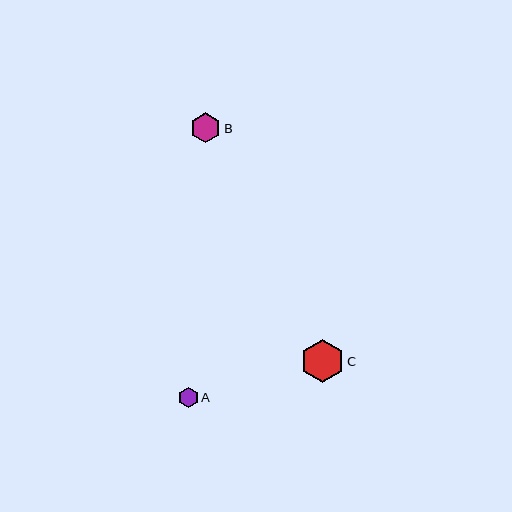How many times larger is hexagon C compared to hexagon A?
Hexagon C is approximately 2.1 times the size of hexagon A.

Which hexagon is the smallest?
Hexagon A is the smallest with a size of approximately 20 pixels.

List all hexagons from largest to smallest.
From largest to smallest: C, B, A.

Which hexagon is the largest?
Hexagon C is the largest with a size of approximately 43 pixels.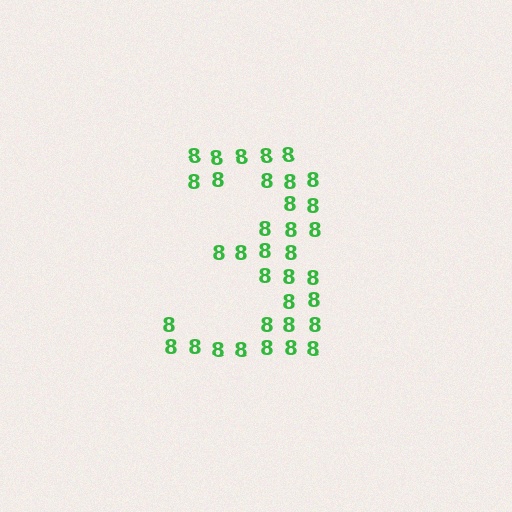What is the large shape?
The large shape is the digit 3.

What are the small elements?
The small elements are digit 8's.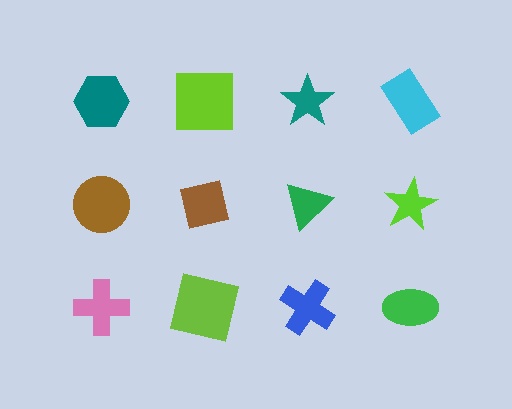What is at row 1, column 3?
A teal star.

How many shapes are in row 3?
4 shapes.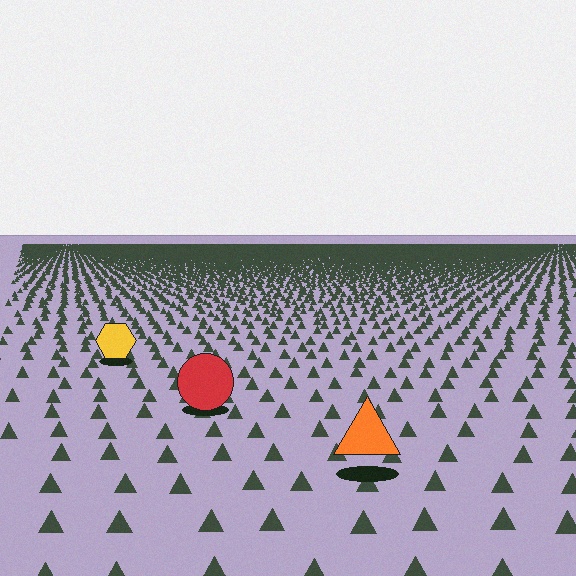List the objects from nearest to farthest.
From nearest to farthest: the orange triangle, the red circle, the yellow hexagon.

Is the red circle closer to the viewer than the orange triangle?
No. The orange triangle is closer — you can tell from the texture gradient: the ground texture is coarser near it.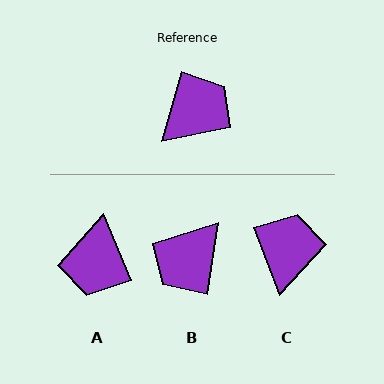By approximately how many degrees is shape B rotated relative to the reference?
Approximately 173 degrees clockwise.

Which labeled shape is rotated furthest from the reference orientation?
B, about 173 degrees away.